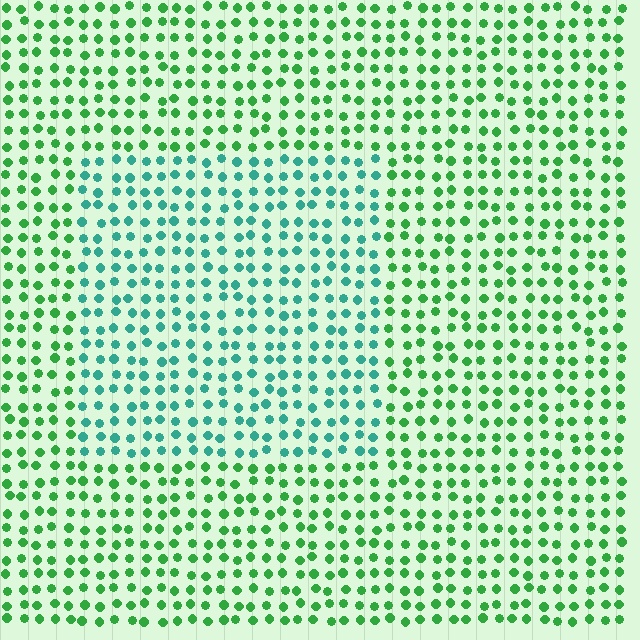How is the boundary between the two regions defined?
The boundary is defined purely by a slight shift in hue (about 41 degrees). Spacing, size, and orientation are identical on both sides.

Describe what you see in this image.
The image is filled with small green elements in a uniform arrangement. A rectangle-shaped region is visible where the elements are tinted to a slightly different hue, forming a subtle color boundary.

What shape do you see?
I see a rectangle.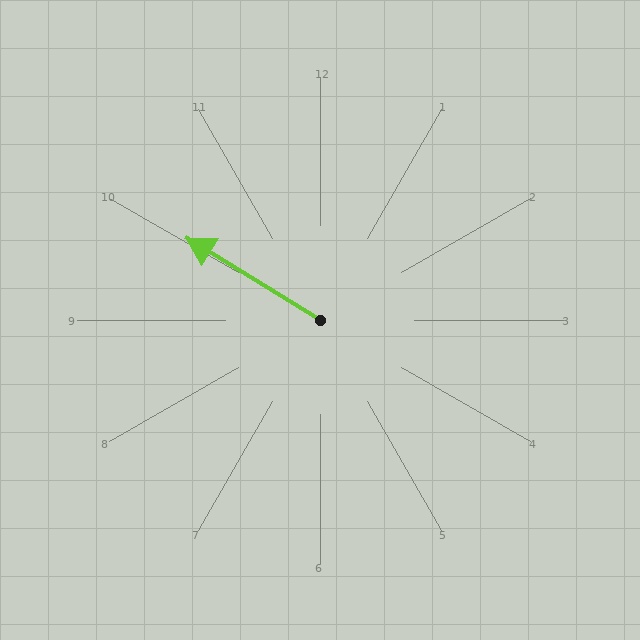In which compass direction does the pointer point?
Northwest.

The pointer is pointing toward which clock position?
Roughly 10 o'clock.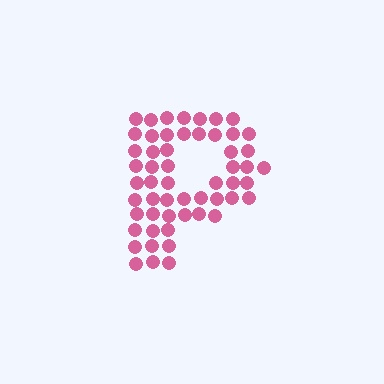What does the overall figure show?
The overall figure shows the letter P.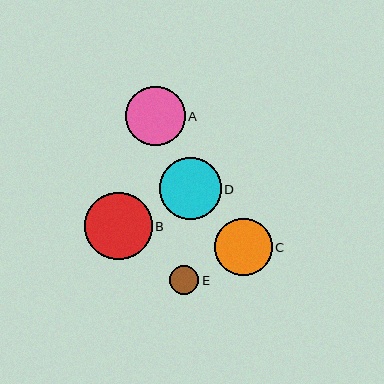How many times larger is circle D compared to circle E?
Circle D is approximately 2.1 times the size of circle E.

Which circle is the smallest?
Circle E is the smallest with a size of approximately 29 pixels.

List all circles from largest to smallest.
From largest to smallest: B, D, A, C, E.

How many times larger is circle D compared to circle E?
Circle D is approximately 2.1 times the size of circle E.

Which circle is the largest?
Circle B is the largest with a size of approximately 67 pixels.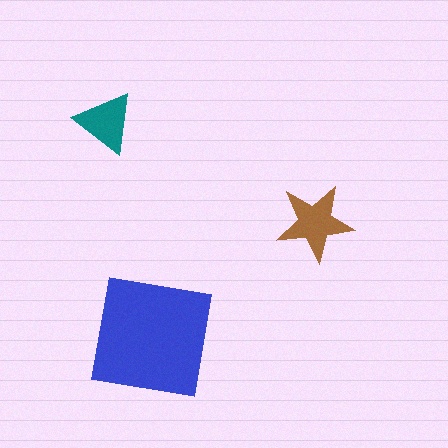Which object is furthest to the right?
The brown star is rightmost.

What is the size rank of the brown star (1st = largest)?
2nd.